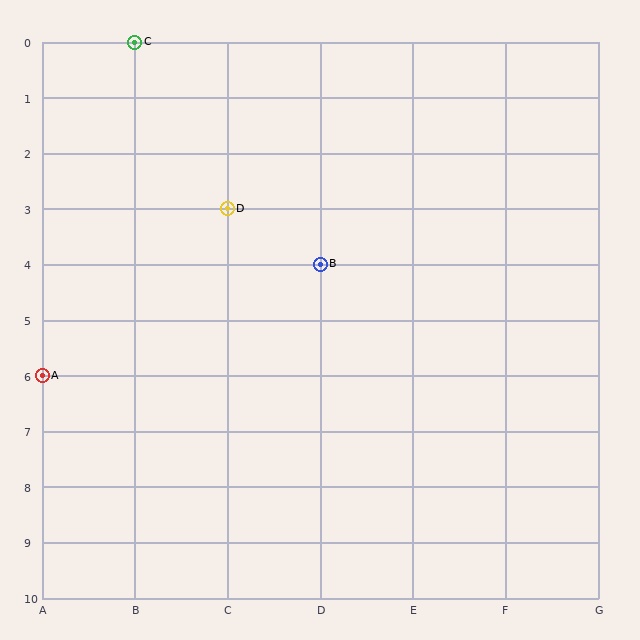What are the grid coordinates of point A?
Point A is at grid coordinates (A, 6).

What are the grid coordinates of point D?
Point D is at grid coordinates (C, 3).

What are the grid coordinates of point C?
Point C is at grid coordinates (B, 0).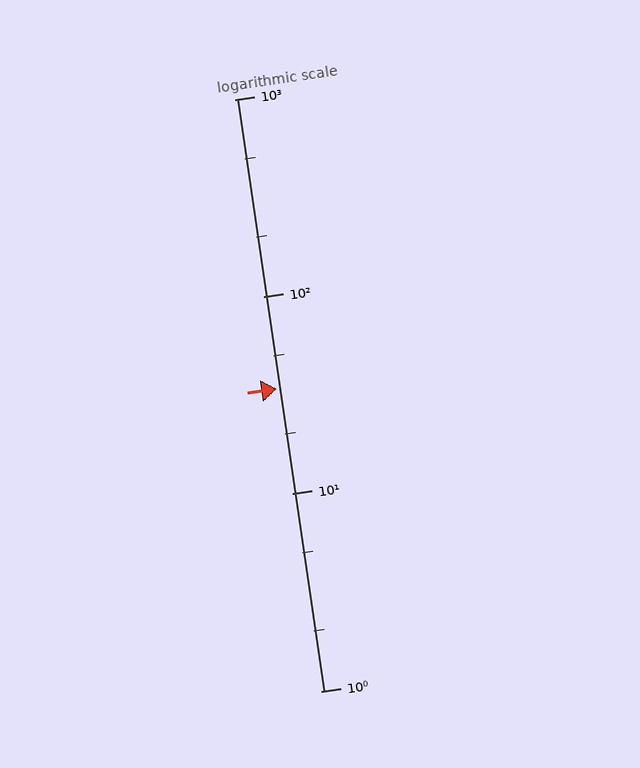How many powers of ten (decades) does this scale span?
The scale spans 3 decades, from 1 to 1000.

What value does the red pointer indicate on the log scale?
The pointer indicates approximately 34.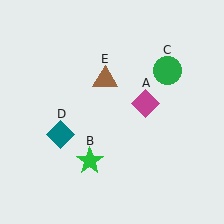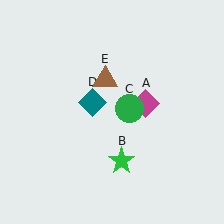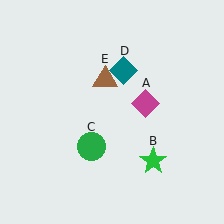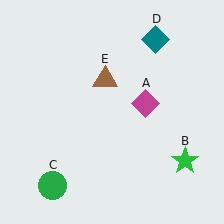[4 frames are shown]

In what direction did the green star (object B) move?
The green star (object B) moved right.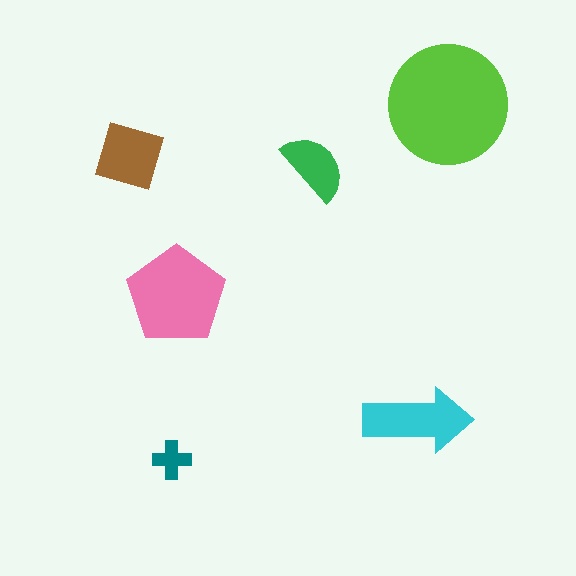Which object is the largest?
The lime circle.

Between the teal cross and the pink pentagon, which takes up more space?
The pink pentagon.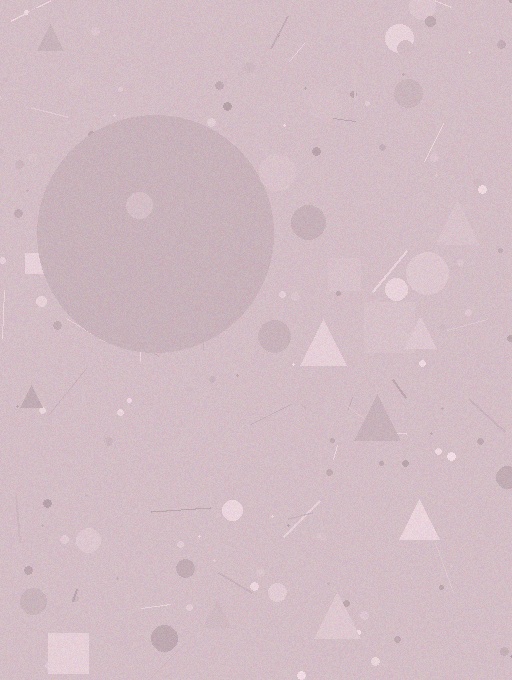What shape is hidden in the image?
A circle is hidden in the image.